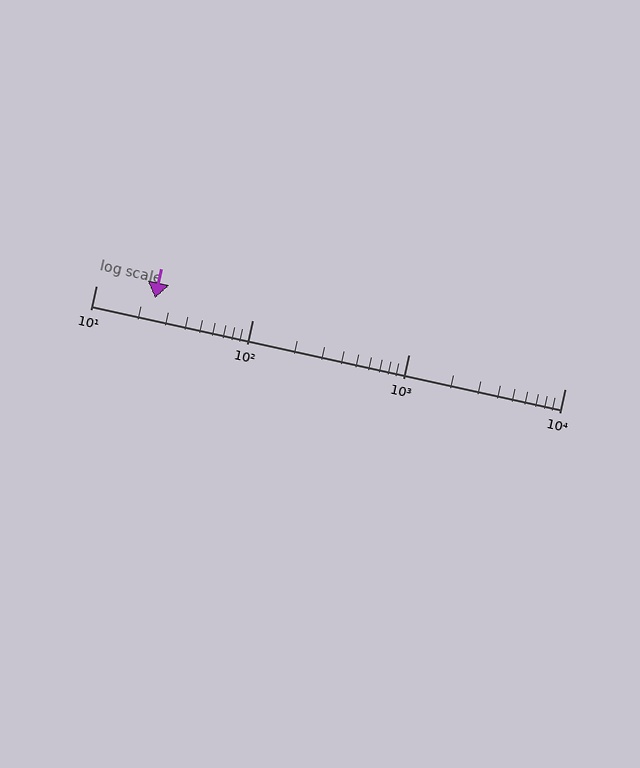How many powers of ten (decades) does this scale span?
The scale spans 3 decades, from 10 to 10000.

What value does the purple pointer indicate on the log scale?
The pointer indicates approximately 24.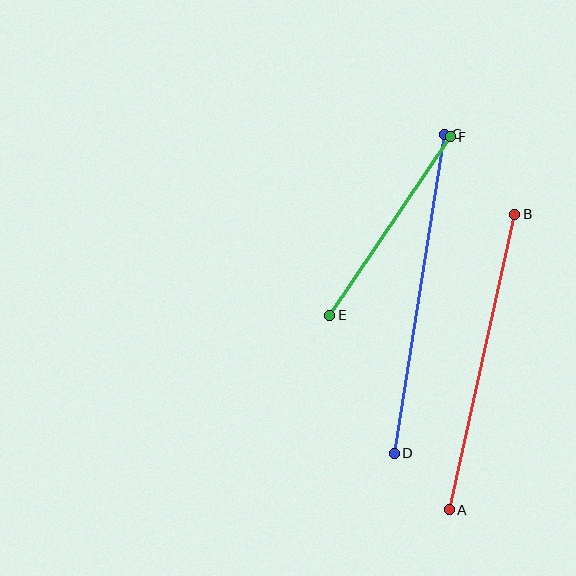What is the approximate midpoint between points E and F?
The midpoint is at approximately (390, 226) pixels.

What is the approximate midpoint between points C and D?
The midpoint is at approximately (419, 294) pixels.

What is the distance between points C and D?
The distance is approximately 323 pixels.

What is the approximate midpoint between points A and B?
The midpoint is at approximately (482, 362) pixels.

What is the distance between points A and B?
The distance is approximately 303 pixels.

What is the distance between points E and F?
The distance is approximately 215 pixels.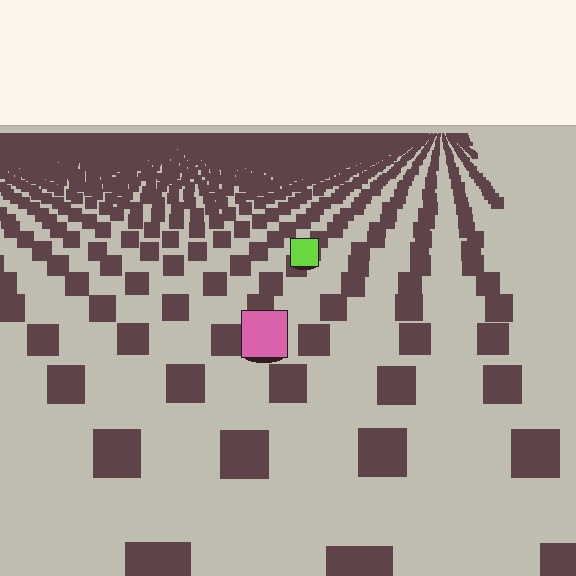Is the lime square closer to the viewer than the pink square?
No. The pink square is closer — you can tell from the texture gradient: the ground texture is coarser near it.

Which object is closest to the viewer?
The pink square is closest. The texture marks near it are larger and more spread out.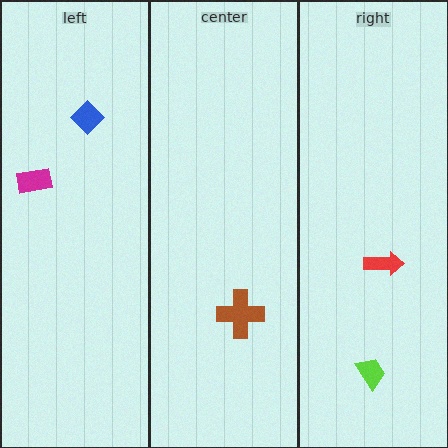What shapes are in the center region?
The brown cross.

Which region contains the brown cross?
The center region.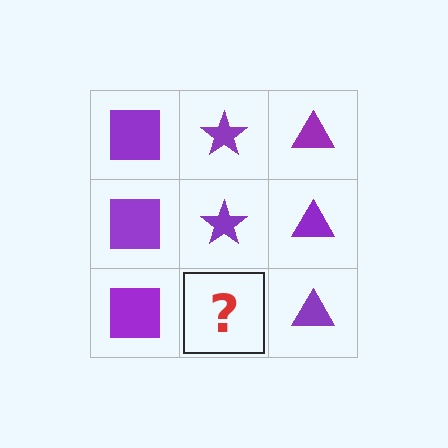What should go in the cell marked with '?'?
The missing cell should contain a purple star.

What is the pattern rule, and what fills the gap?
The rule is that each column has a consistent shape. The gap should be filled with a purple star.